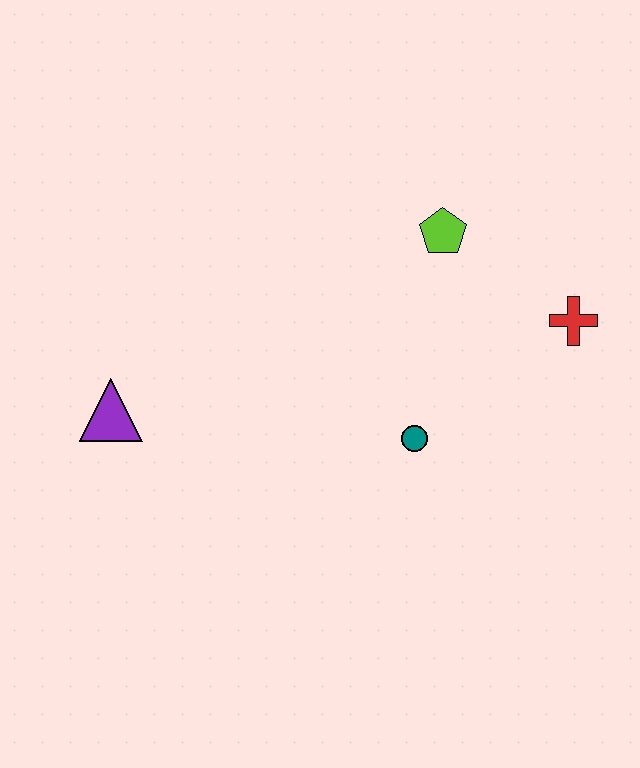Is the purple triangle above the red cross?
No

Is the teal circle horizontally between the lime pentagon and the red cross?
No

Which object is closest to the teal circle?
The red cross is closest to the teal circle.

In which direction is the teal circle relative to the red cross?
The teal circle is to the left of the red cross.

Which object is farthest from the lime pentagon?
The purple triangle is farthest from the lime pentagon.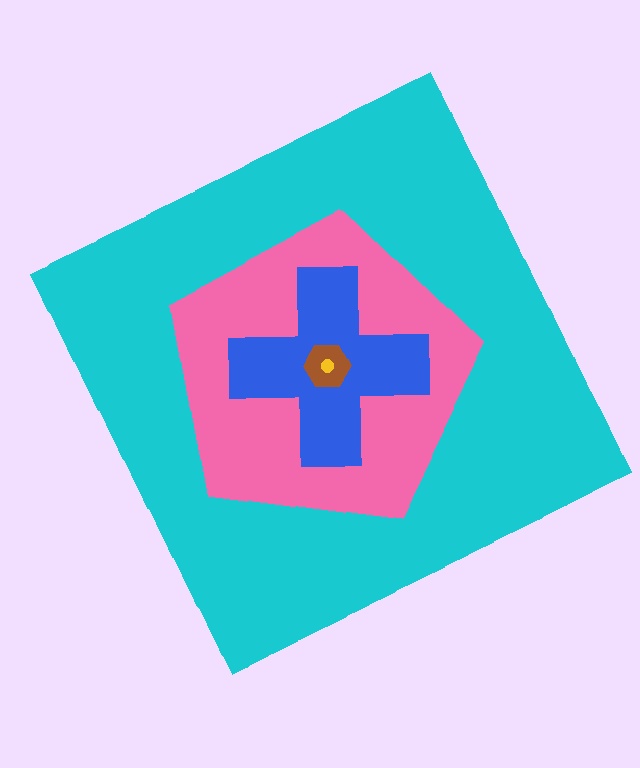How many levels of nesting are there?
5.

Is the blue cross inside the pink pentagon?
Yes.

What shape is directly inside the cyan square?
The pink pentagon.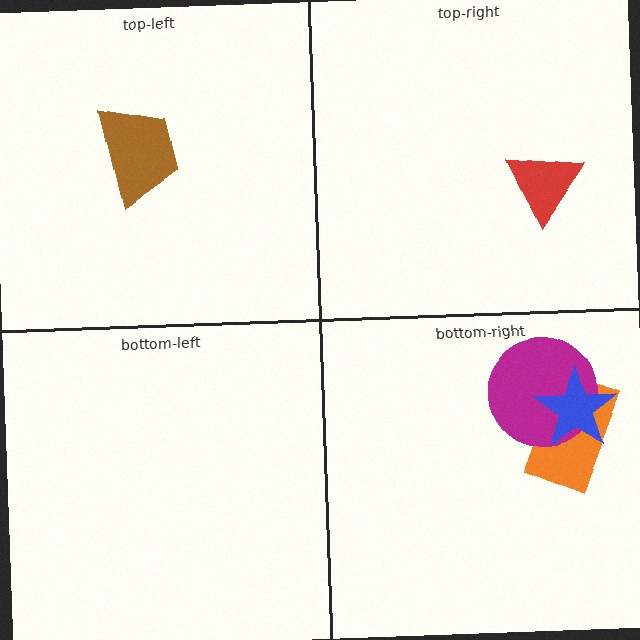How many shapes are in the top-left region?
1.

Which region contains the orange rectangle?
The bottom-right region.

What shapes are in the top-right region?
The red triangle.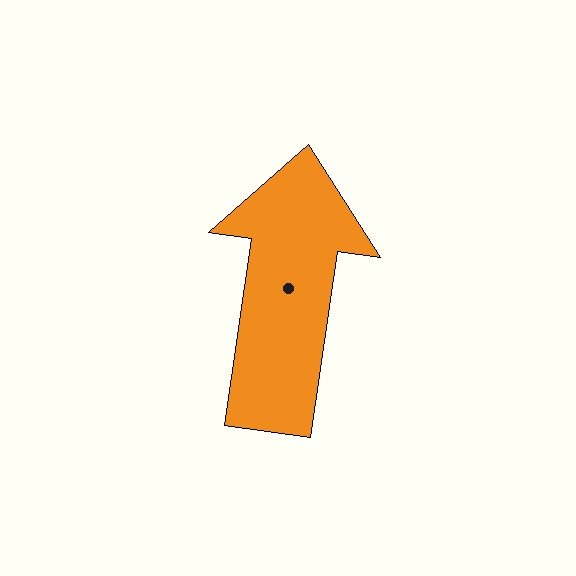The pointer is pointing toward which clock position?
Roughly 12 o'clock.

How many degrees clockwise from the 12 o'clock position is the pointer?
Approximately 8 degrees.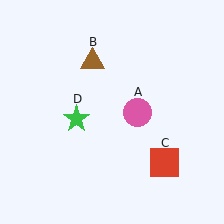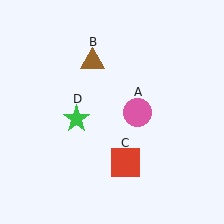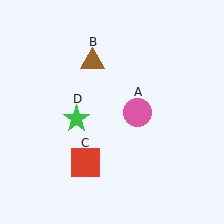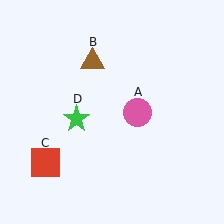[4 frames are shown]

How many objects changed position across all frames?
1 object changed position: red square (object C).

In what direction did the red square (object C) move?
The red square (object C) moved left.